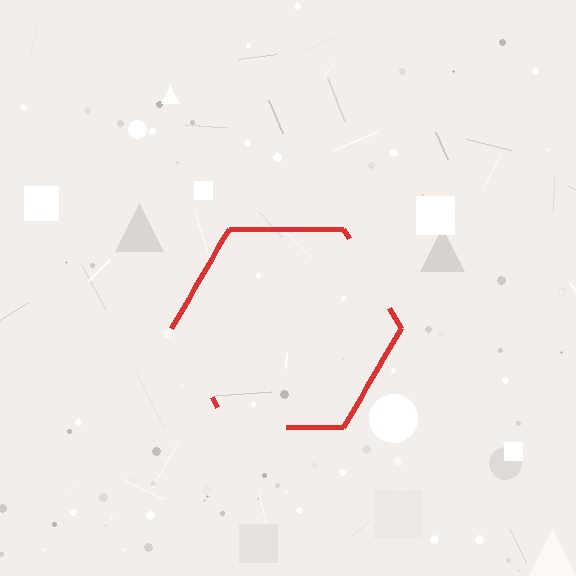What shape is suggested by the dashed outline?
The dashed outline suggests a hexagon.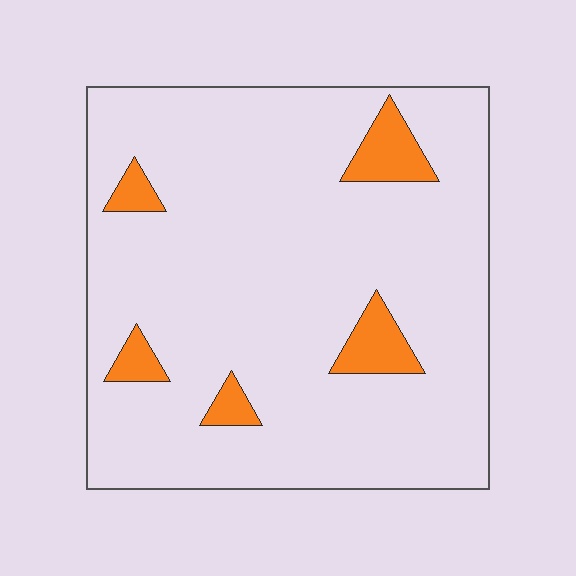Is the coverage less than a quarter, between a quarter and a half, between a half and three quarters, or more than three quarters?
Less than a quarter.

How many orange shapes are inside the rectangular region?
5.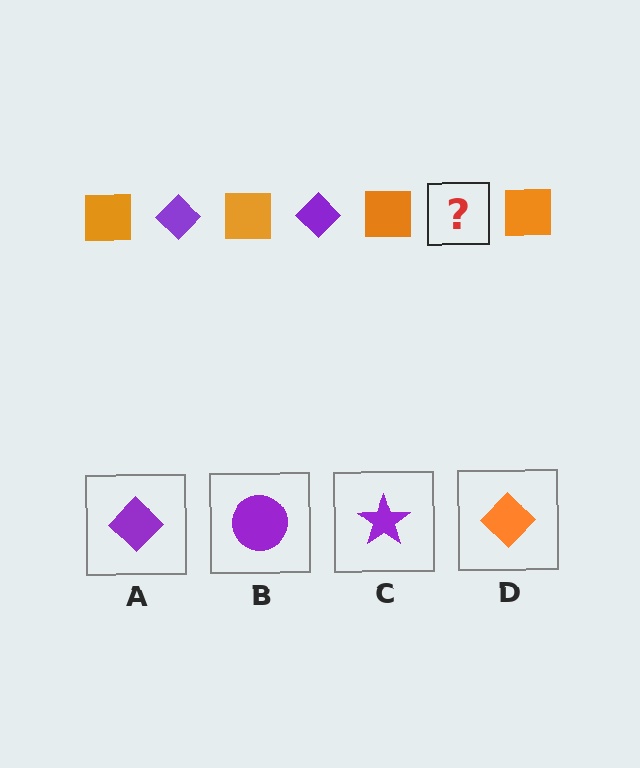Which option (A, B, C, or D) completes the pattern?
A.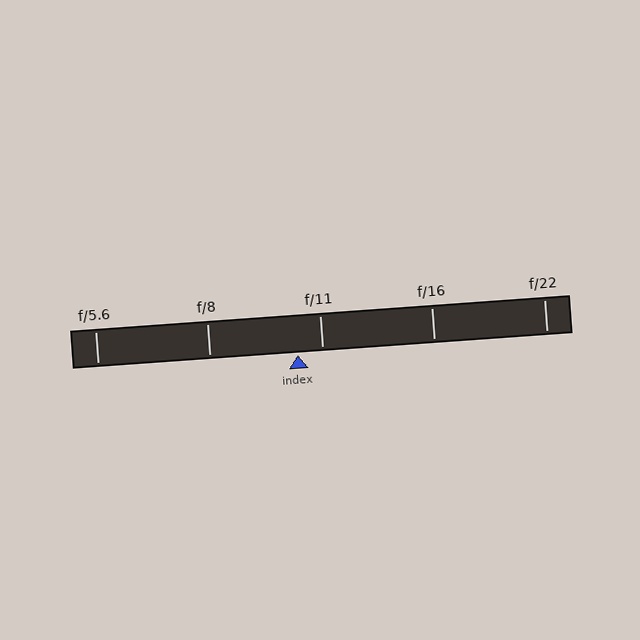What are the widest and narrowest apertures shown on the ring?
The widest aperture shown is f/5.6 and the narrowest is f/22.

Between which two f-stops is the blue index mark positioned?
The index mark is between f/8 and f/11.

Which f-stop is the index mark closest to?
The index mark is closest to f/11.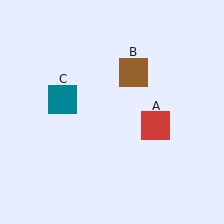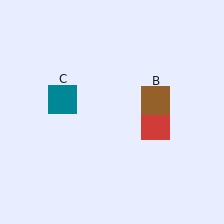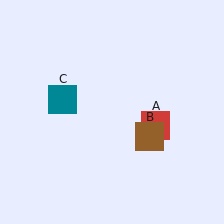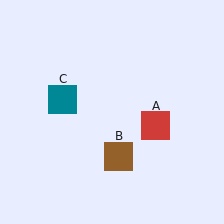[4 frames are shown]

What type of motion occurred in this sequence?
The brown square (object B) rotated clockwise around the center of the scene.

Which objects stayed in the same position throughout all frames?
Red square (object A) and teal square (object C) remained stationary.